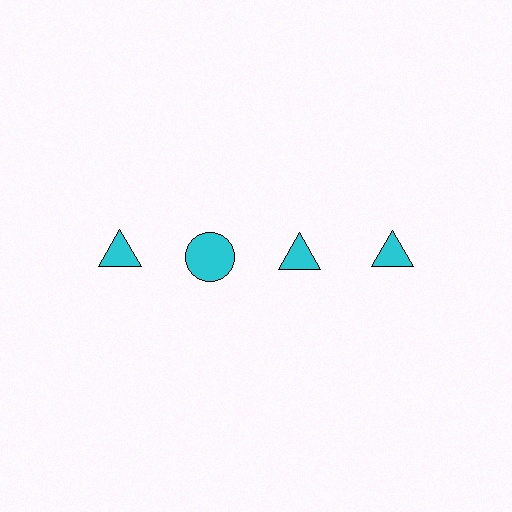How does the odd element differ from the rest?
It has a different shape: circle instead of triangle.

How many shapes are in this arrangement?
There are 4 shapes arranged in a grid pattern.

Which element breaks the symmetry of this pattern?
The cyan circle in the top row, second from left column breaks the symmetry. All other shapes are cyan triangles.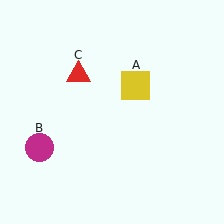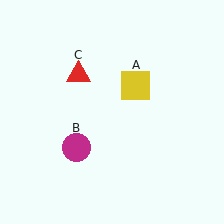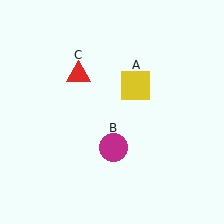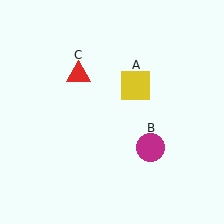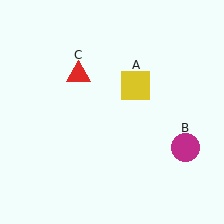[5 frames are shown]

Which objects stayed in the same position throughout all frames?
Yellow square (object A) and red triangle (object C) remained stationary.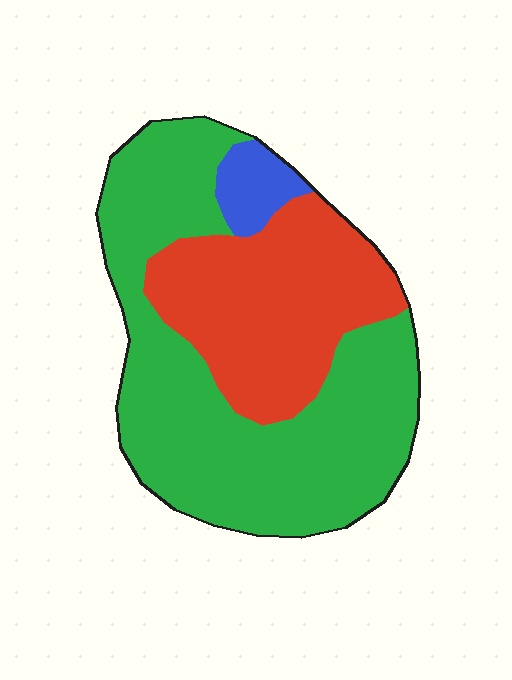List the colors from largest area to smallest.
From largest to smallest: green, red, blue.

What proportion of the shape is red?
Red covers about 35% of the shape.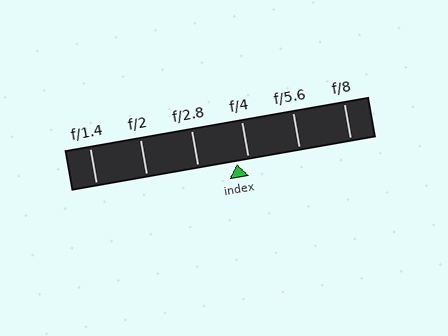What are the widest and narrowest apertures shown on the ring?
The widest aperture shown is f/1.4 and the narrowest is f/8.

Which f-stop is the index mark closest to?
The index mark is closest to f/4.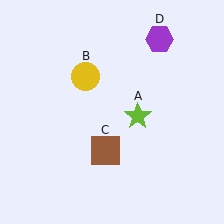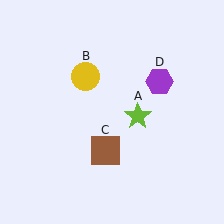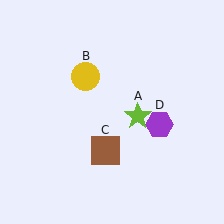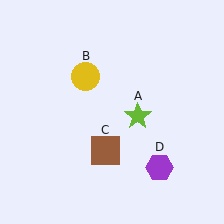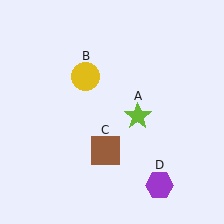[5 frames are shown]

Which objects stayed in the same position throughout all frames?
Lime star (object A) and yellow circle (object B) and brown square (object C) remained stationary.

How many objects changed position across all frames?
1 object changed position: purple hexagon (object D).